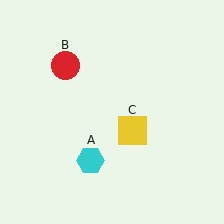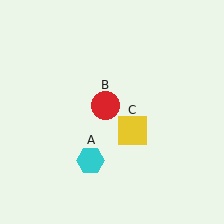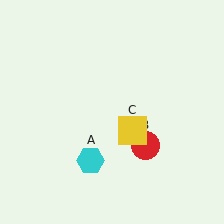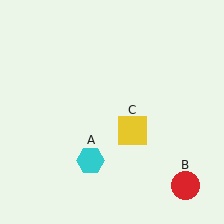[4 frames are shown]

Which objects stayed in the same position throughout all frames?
Cyan hexagon (object A) and yellow square (object C) remained stationary.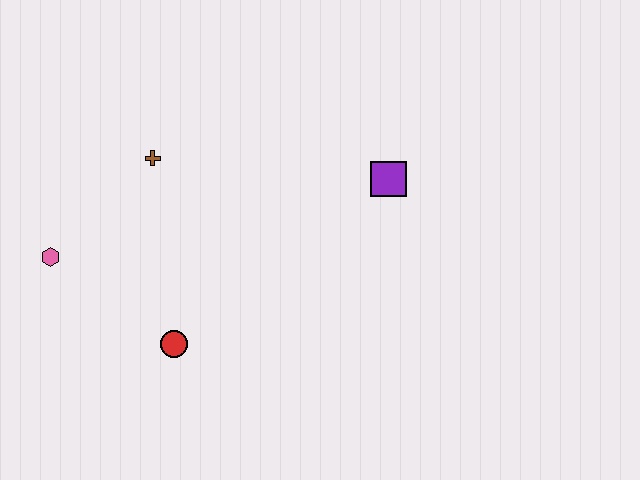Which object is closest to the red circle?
The pink hexagon is closest to the red circle.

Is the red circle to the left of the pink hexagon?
No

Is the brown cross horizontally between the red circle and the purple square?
No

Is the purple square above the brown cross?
No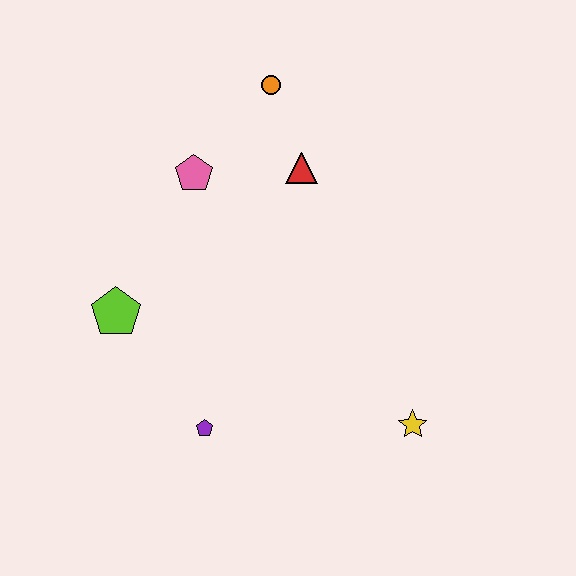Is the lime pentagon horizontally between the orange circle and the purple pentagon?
No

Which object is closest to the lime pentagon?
The purple pentagon is closest to the lime pentagon.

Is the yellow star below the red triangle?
Yes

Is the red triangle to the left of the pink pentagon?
No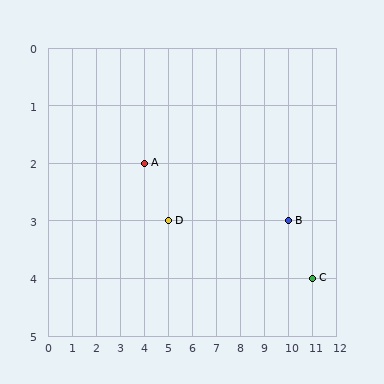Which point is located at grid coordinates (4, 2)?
Point A is at (4, 2).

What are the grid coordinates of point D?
Point D is at grid coordinates (5, 3).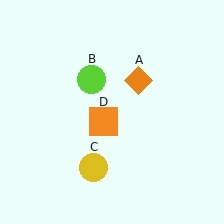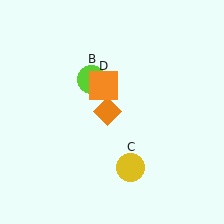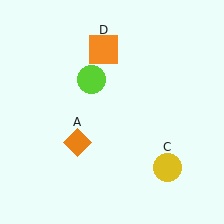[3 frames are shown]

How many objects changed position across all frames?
3 objects changed position: orange diamond (object A), yellow circle (object C), orange square (object D).